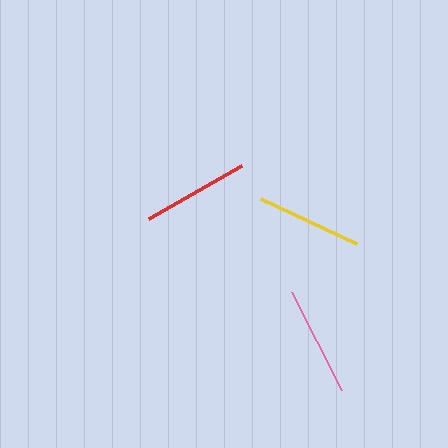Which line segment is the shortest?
The yellow line is the shortest at approximately 106 pixels.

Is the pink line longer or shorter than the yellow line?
The pink line is longer than the yellow line.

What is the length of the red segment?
The red segment is approximately 107 pixels long.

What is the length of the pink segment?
The pink segment is approximately 110 pixels long.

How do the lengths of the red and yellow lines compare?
The red and yellow lines are approximately the same length.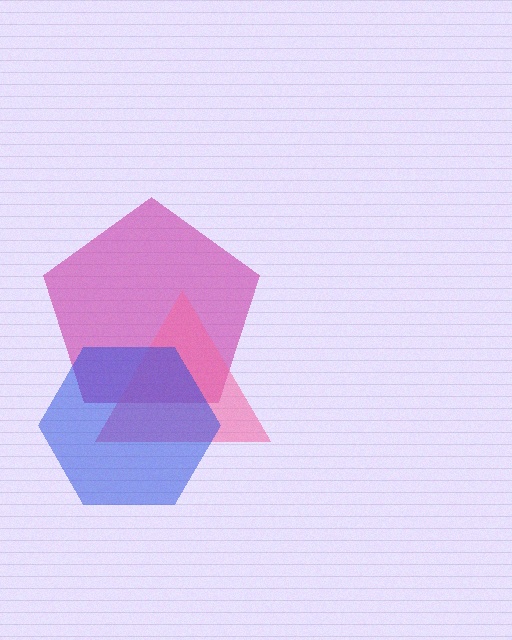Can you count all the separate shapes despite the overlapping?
Yes, there are 3 separate shapes.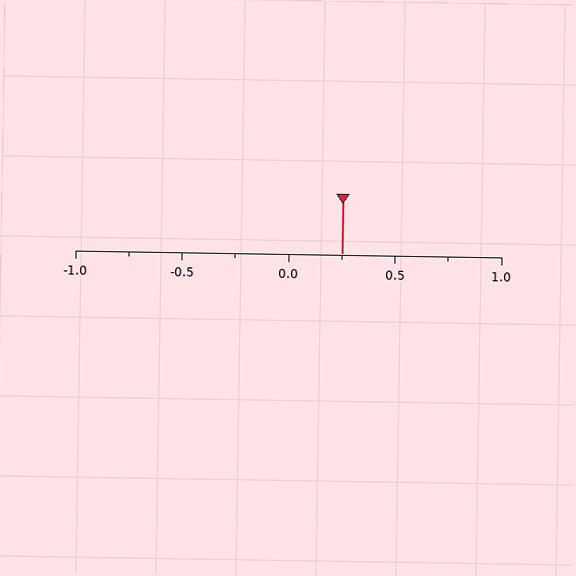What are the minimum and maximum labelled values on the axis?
The axis runs from -1.0 to 1.0.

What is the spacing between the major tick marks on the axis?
The major ticks are spaced 0.5 apart.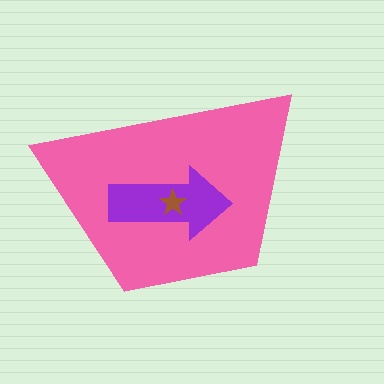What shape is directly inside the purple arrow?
The brown star.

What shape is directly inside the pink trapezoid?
The purple arrow.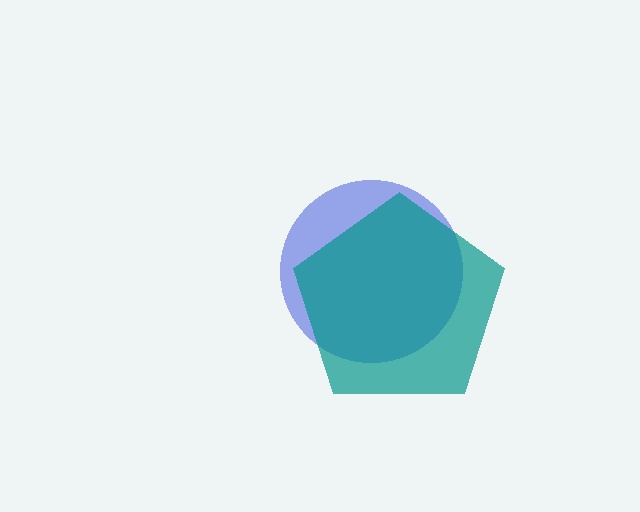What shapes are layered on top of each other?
The layered shapes are: a blue circle, a teal pentagon.